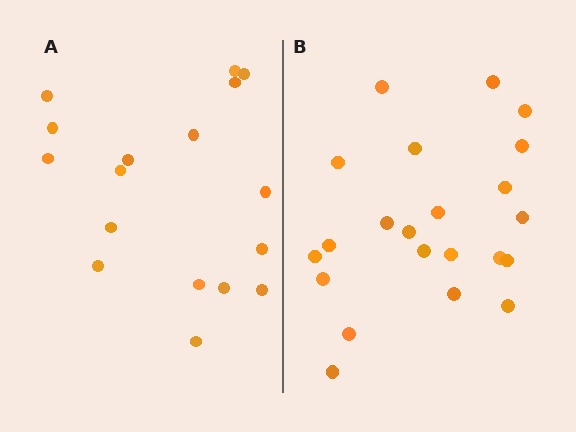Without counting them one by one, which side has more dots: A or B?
Region B (the right region) has more dots.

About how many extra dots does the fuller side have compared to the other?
Region B has about 5 more dots than region A.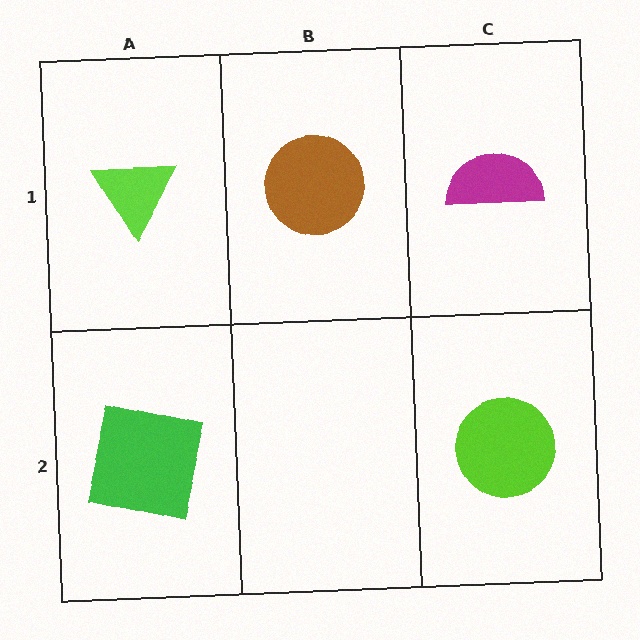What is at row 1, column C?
A magenta semicircle.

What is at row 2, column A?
A green square.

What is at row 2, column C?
A lime circle.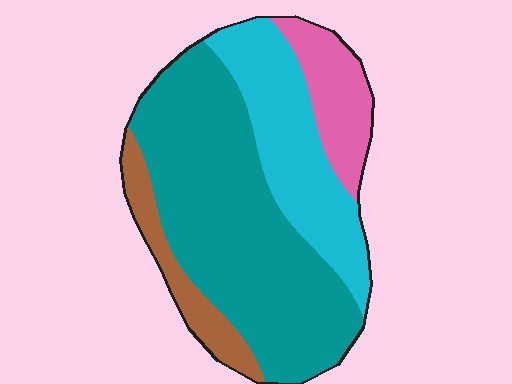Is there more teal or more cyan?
Teal.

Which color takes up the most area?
Teal, at roughly 55%.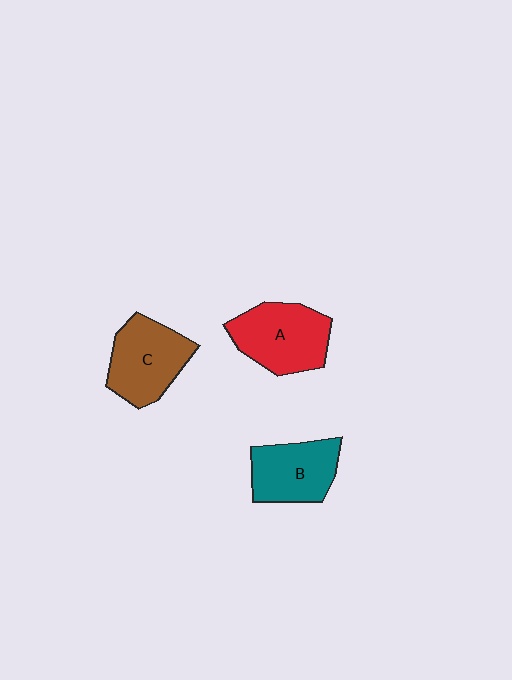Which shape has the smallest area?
Shape B (teal).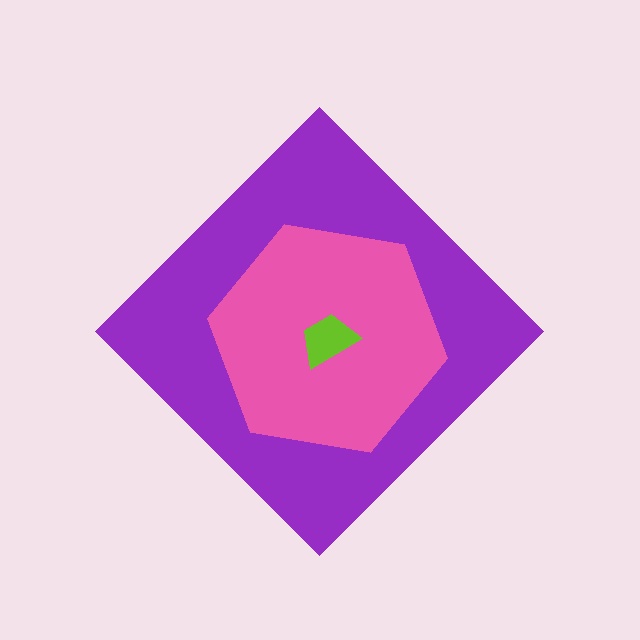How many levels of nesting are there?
3.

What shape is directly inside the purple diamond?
The pink hexagon.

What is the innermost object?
The lime trapezoid.